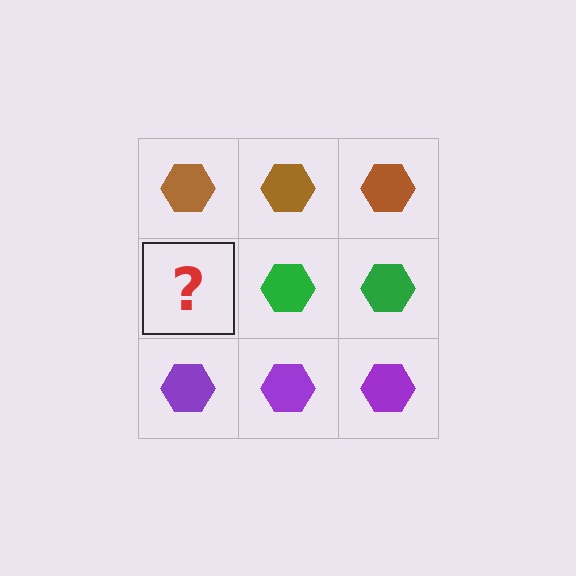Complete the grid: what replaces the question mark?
The question mark should be replaced with a green hexagon.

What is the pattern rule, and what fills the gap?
The rule is that each row has a consistent color. The gap should be filled with a green hexagon.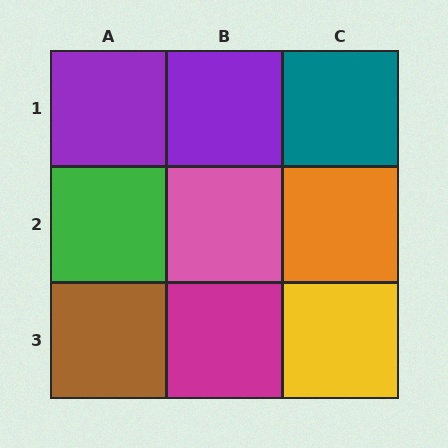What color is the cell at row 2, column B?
Pink.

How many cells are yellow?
1 cell is yellow.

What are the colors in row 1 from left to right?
Purple, purple, teal.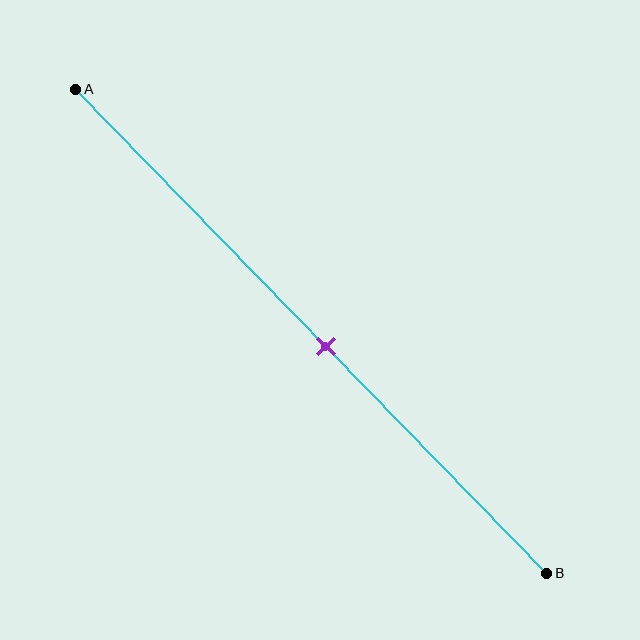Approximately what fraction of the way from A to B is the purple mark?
The purple mark is approximately 55% of the way from A to B.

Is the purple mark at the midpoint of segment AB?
No, the mark is at about 55% from A, not at the 50% midpoint.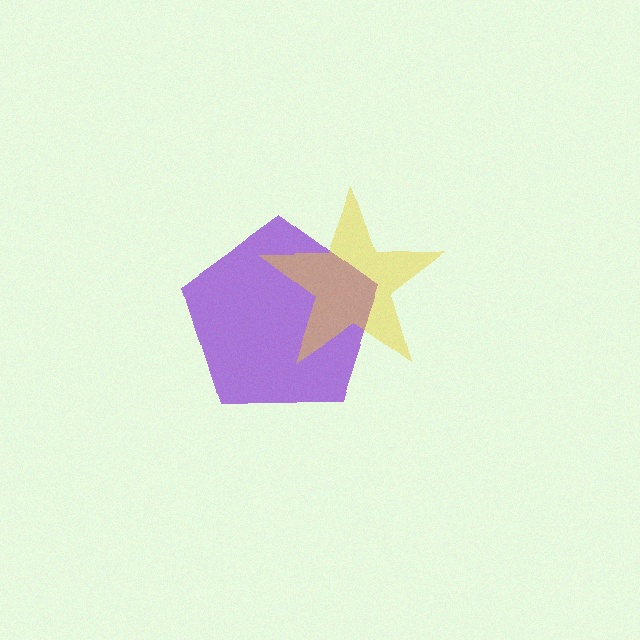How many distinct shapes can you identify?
There are 2 distinct shapes: a purple pentagon, a yellow star.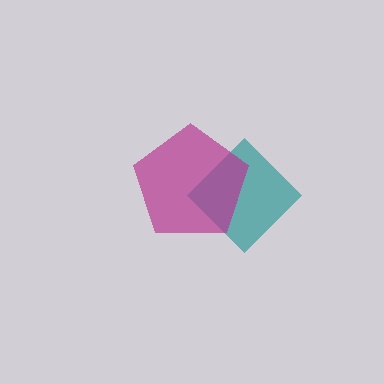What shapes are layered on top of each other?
The layered shapes are: a teal diamond, a magenta pentagon.